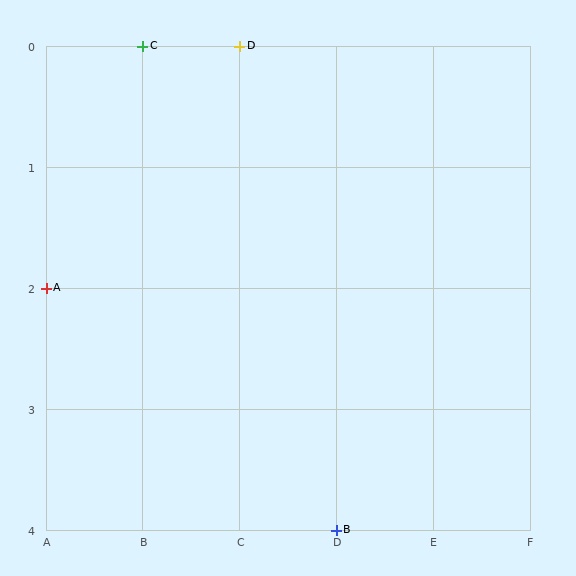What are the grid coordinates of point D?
Point D is at grid coordinates (C, 0).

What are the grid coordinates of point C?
Point C is at grid coordinates (B, 0).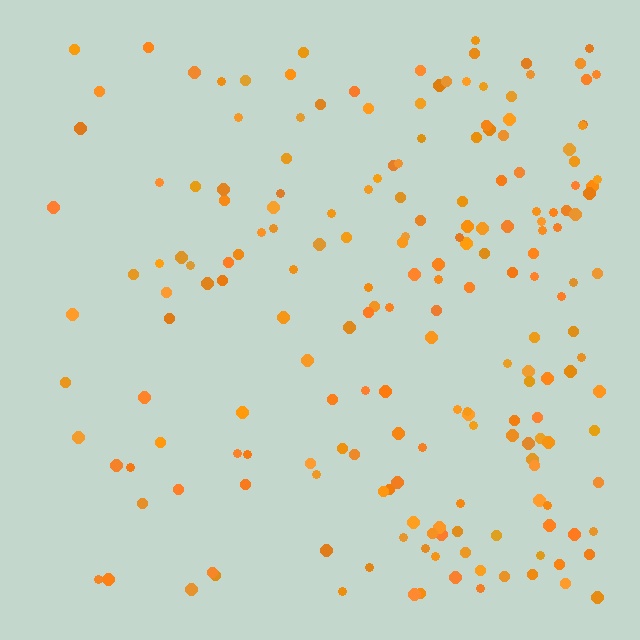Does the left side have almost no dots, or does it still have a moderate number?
Still a moderate number, just noticeably fewer than the right.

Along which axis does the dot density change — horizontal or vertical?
Horizontal.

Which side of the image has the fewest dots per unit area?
The left.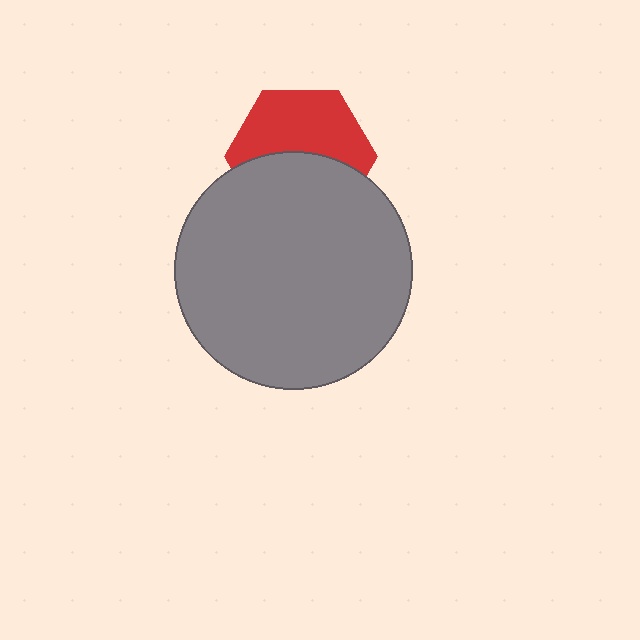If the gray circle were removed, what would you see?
You would see the complete red hexagon.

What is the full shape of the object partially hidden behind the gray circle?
The partially hidden object is a red hexagon.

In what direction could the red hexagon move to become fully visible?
The red hexagon could move up. That would shift it out from behind the gray circle entirely.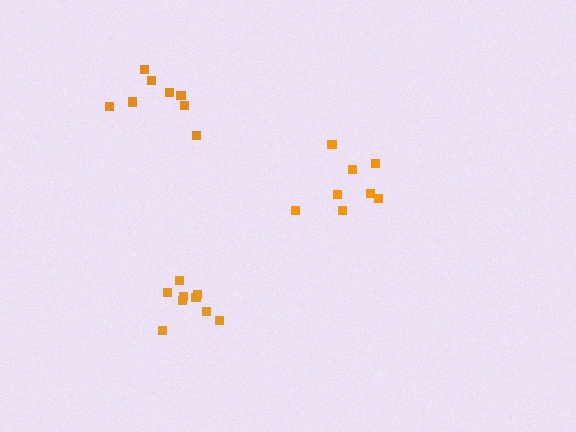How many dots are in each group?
Group 1: 8 dots, Group 2: 9 dots, Group 3: 8 dots (25 total).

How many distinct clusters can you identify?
There are 3 distinct clusters.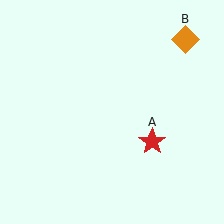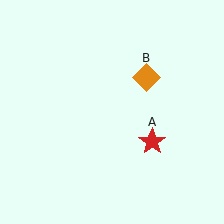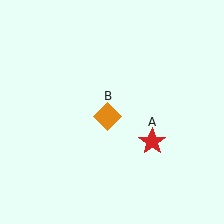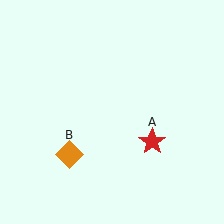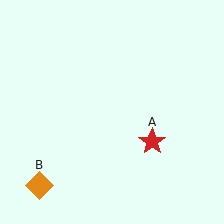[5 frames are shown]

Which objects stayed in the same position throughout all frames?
Red star (object A) remained stationary.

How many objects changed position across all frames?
1 object changed position: orange diamond (object B).